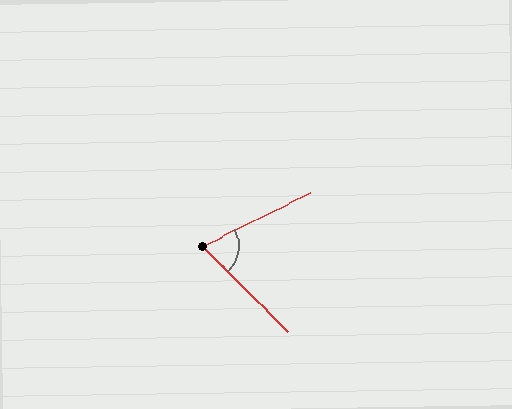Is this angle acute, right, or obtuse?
It is acute.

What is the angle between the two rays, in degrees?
Approximately 71 degrees.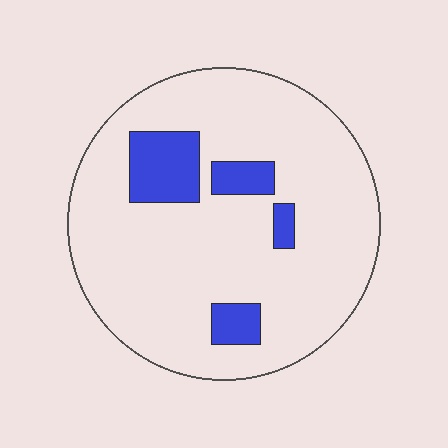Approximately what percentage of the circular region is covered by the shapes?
Approximately 15%.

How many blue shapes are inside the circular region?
4.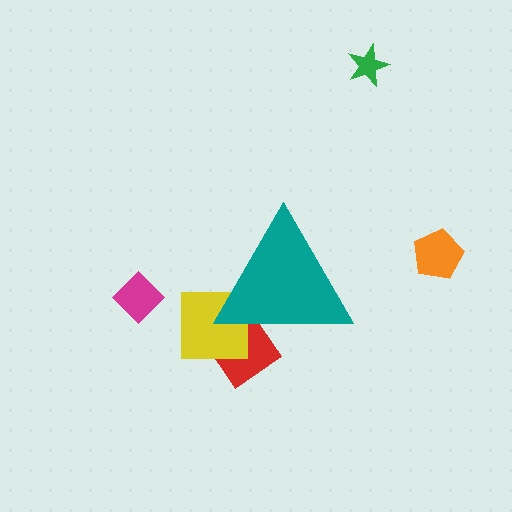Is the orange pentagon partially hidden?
No, the orange pentagon is fully visible.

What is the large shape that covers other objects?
A teal triangle.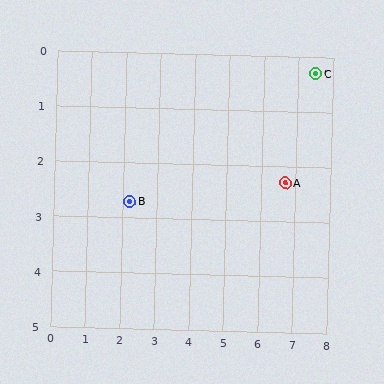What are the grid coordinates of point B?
Point B is at approximately (2.2, 2.7).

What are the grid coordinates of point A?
Point A is at approximately (6.7, 2.3).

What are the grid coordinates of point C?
Point C is at approximately (7.5, 0.3).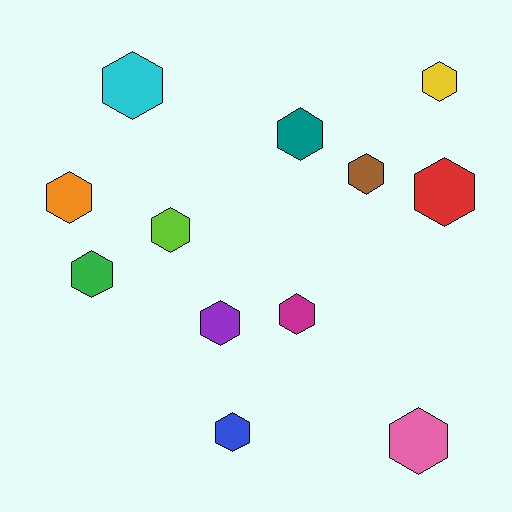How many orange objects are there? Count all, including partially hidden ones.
There is 1 orange object.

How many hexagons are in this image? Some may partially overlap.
There are 12 hexagons.